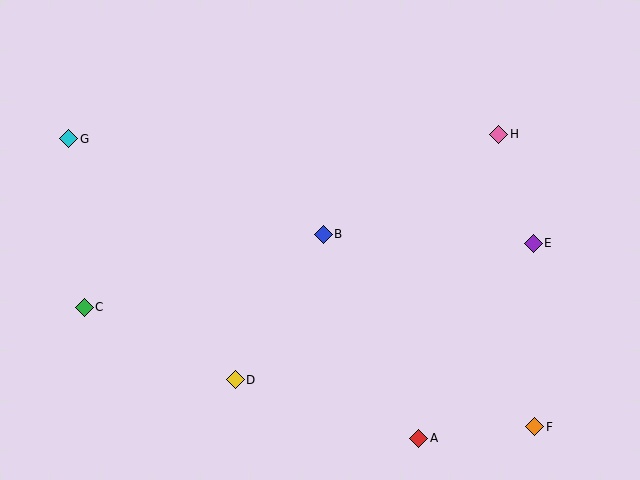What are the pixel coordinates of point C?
Point C is at (84, 307).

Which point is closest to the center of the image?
Point B at (323, 234) is closest to the center.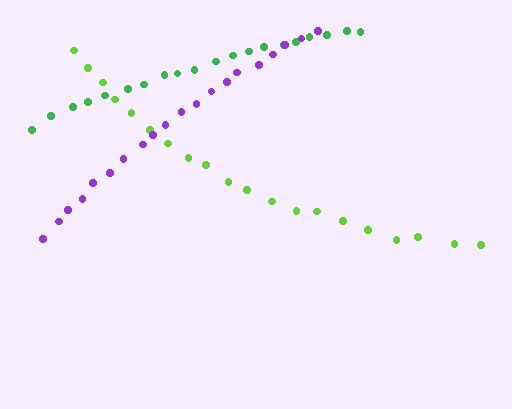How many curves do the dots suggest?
There are 3 distinct paths.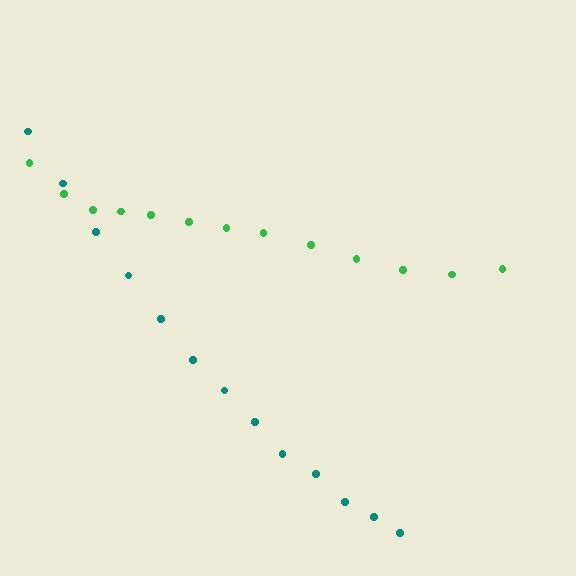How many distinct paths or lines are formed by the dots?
There are 2 distinct paths.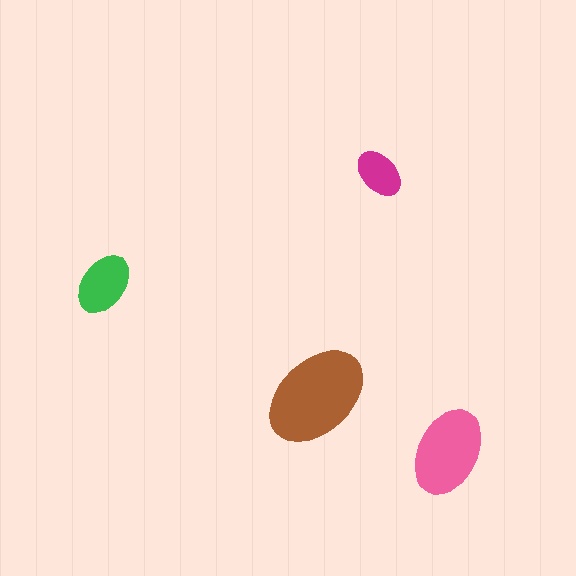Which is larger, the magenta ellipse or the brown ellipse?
The brown one.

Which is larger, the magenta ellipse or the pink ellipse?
The pink one.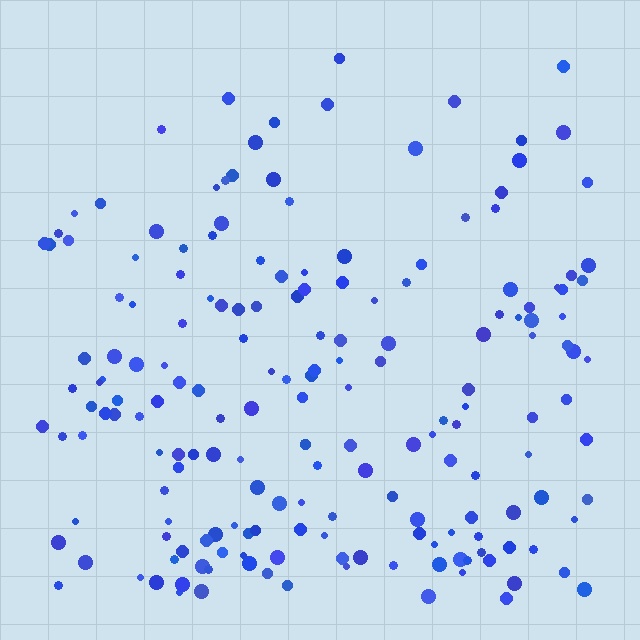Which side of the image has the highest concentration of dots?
The bottom.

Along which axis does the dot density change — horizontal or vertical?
Vertical.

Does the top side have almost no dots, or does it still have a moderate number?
Still a moderate number, just noticeably fewer than the bottom.